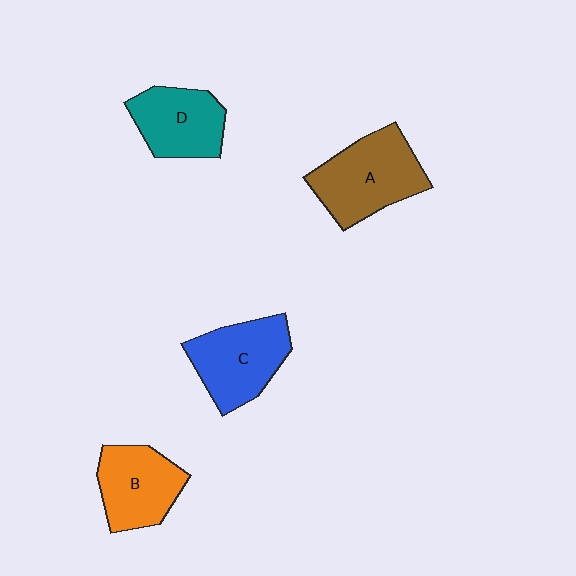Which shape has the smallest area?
Shape D (teal).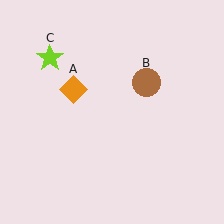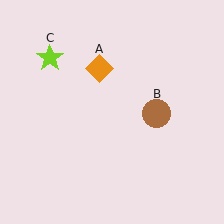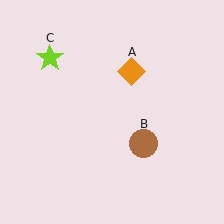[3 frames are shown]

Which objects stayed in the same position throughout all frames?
Lime star (object C) remained stationary.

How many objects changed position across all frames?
2 objects changed position: orange diamond (object A), brown circle (object B).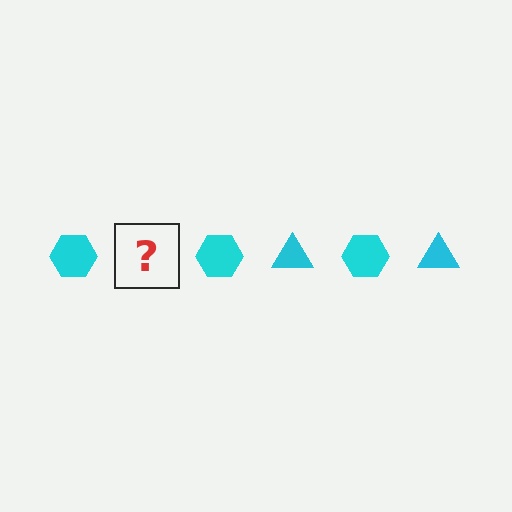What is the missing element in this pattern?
The missing element is a cyan triangle.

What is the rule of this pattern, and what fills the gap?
The rule is that the pattern cycles through hexagon, triangle shapes in cyan. The gap should be filled with a cyan triangle.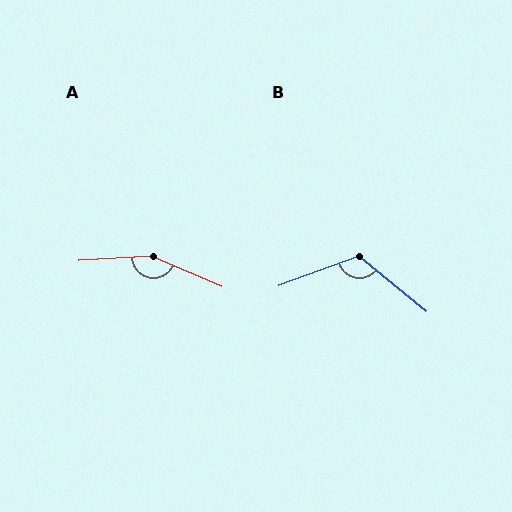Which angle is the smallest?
B, at approximately 121 degrees.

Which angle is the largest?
A, at approximately 153 degrees.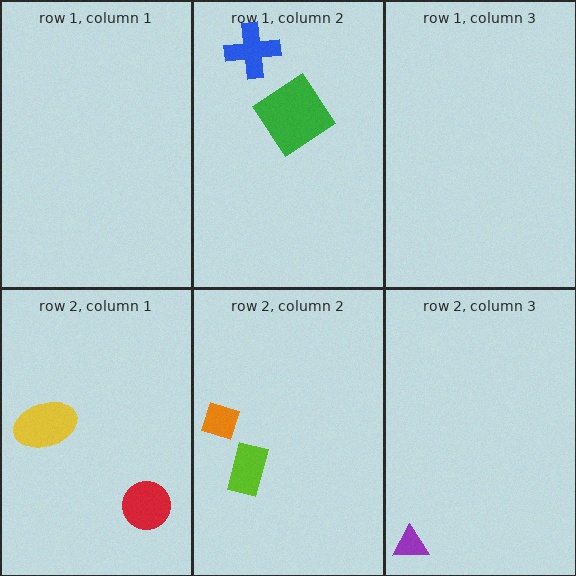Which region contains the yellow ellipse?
The row 2, column 1 region.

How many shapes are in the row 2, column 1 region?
2.